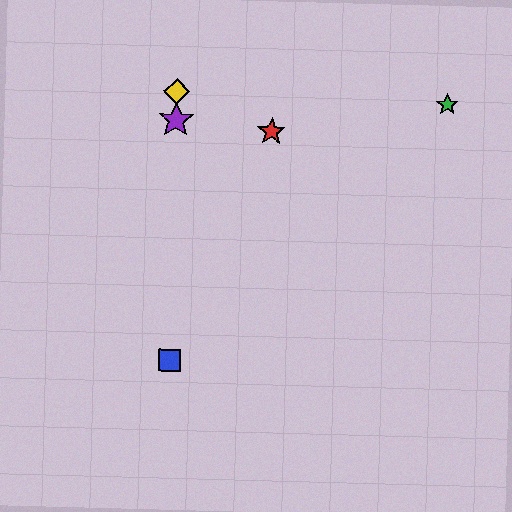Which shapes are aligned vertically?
The blue square, the yellow diamond, the purple star are aligned vertically.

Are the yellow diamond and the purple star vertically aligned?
Yes, both are at x≈177.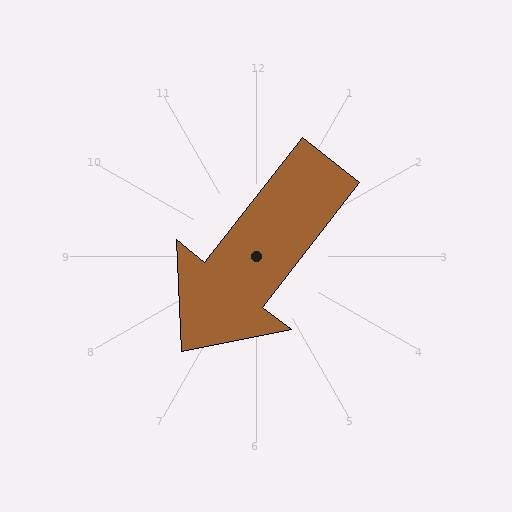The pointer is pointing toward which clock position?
Roughly 7 o'clock.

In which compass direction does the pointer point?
Southwest.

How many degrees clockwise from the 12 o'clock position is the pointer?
Approximately 218 degrees.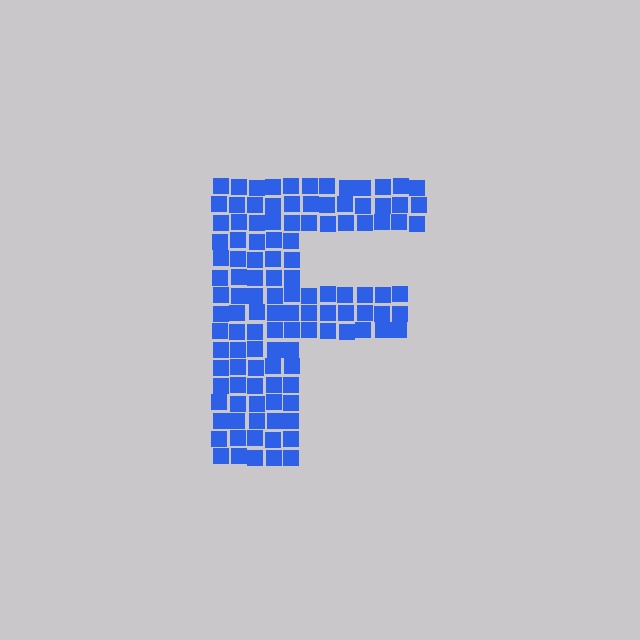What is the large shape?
The large shape is the letter F.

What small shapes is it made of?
It is made of small squares.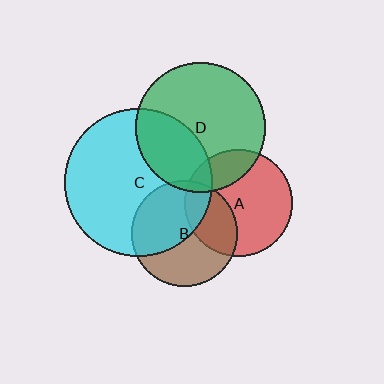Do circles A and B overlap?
Yes.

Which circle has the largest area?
Circle C (cyan).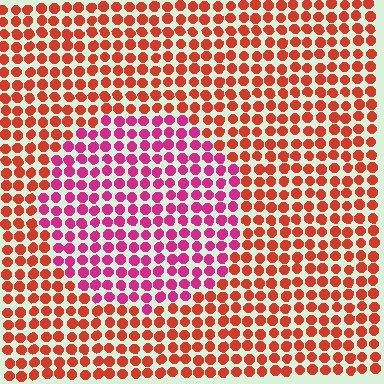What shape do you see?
I see a circle.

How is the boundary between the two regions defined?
The boundary is defined purely by a slight shift in hue (about 41 degrees). Spacing, size, and orientation are identical on both sides.